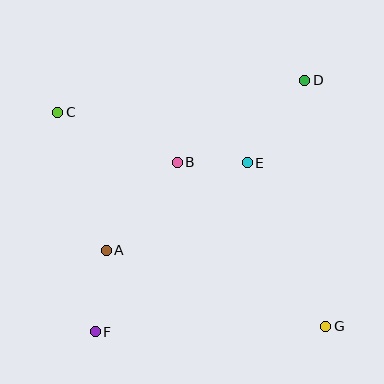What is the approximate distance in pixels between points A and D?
The distance between A and D is approximately 261 pixels.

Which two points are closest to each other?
Points B and E are closest to each other.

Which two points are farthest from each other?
Points C and G are farthest from each other.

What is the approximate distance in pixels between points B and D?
The distance between B and D is approximately 152 pixels.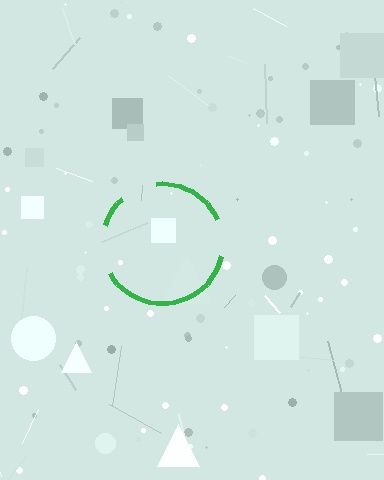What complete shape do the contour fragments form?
The contour fragments form a circle.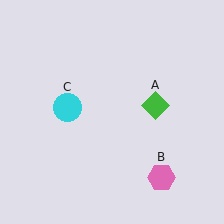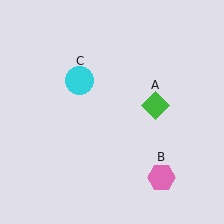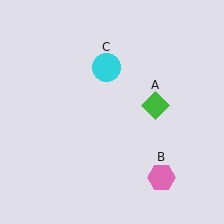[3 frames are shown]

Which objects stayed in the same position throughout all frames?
Green diamond (object A) and pink hexagon (object B) remained stationary.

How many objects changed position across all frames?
1 object changed position: cyan circle (object C).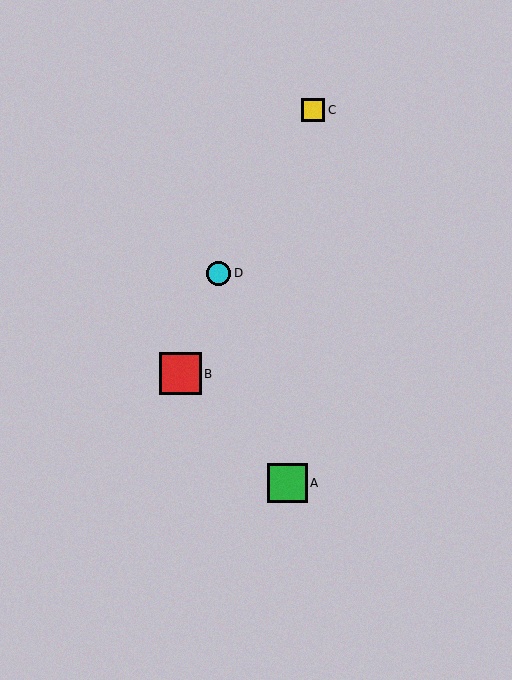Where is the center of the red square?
The center of the red square is at (180, 374).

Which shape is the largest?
The red square (labeled B) is the largest.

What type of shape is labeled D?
Shape D is a cyan circle.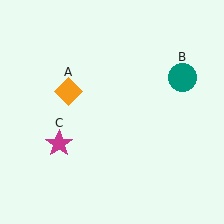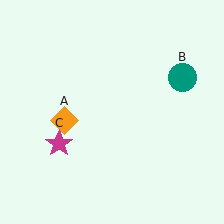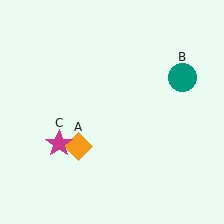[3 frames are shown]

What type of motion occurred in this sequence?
The orange diamond (object A) rotated counterclockwise around the center of the scene.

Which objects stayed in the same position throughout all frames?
Teal circle (object B) and magenta star (object C) remained stationary.